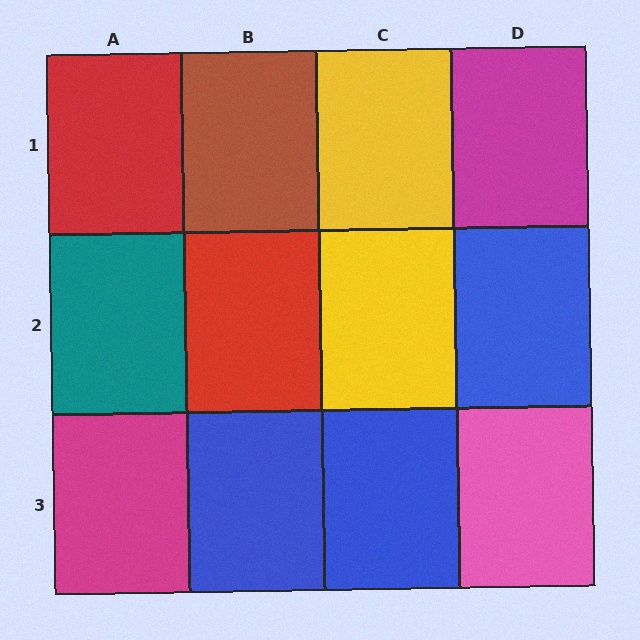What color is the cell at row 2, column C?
Yellow.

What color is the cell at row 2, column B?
Red.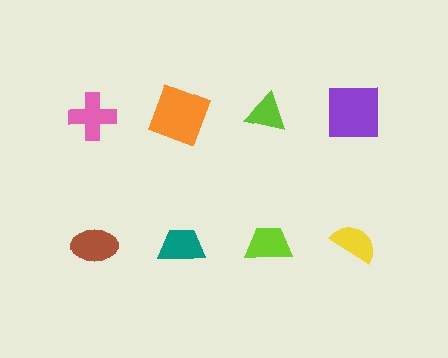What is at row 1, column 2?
An orange square.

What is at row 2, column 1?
A brown ellipse.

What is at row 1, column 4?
A purple square.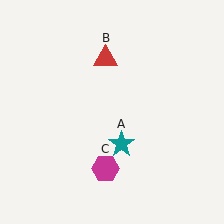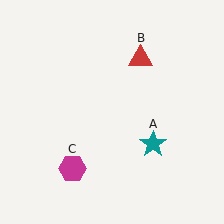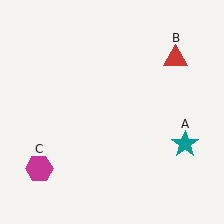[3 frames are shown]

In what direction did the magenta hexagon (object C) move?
The magenta hexagon (object C) moved left.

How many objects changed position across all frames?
3 objects changed position: teal star (object A), red triangle (object B), magenta hexagon (object C).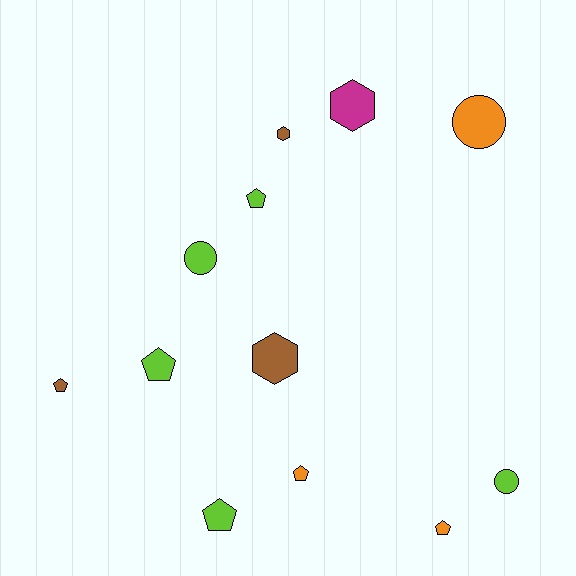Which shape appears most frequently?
Pentagon, with 6 objects.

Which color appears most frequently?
Lime, with 5 objects.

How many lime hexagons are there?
There are no lime hexagons.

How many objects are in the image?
There are 12 objects.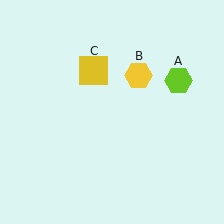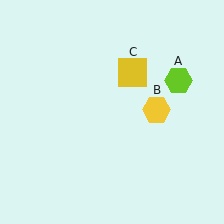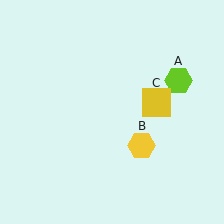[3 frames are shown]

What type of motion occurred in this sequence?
The yellow hexagon (object B), yellow square (object C) rotated clockwise around the center of the scene.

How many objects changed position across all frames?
2 objects changed position: yellow hexagon (object B), yellow square (object C).